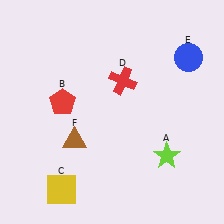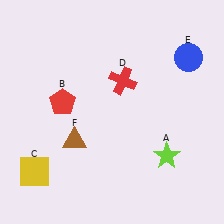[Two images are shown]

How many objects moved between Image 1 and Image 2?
1 object moved between the two images.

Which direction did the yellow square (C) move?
The yellow square (C) moved left.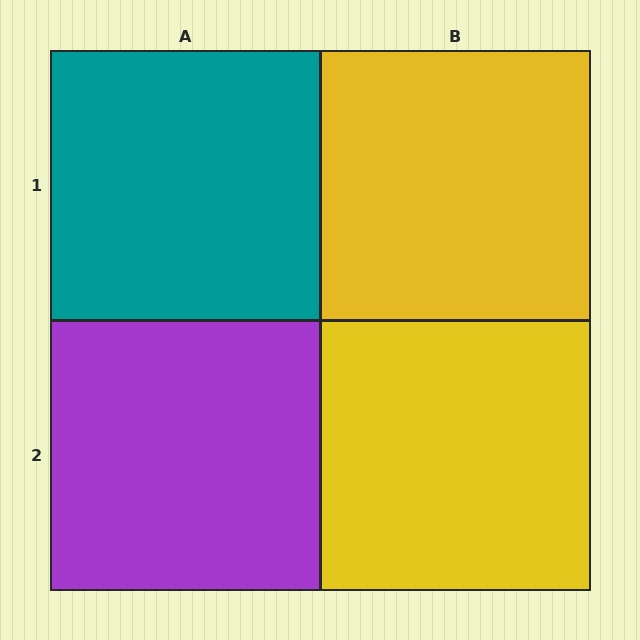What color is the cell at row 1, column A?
Teal.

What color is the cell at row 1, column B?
Yellow.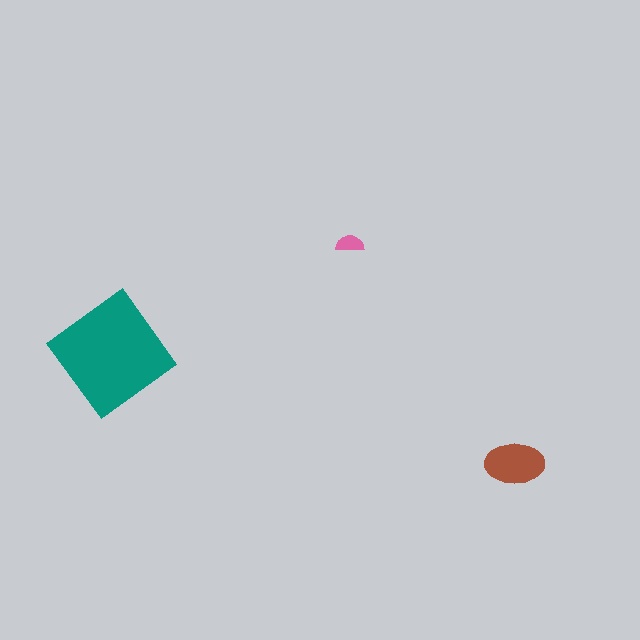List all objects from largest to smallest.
The teal diamond, the brown ellipse, the pink semicircle.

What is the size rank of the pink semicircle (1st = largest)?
3rd.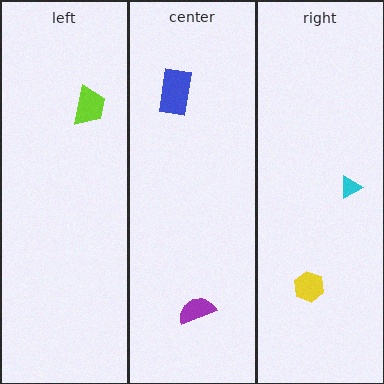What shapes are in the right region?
The cyan triangle, the yellow hexagon.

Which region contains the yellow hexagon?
The right region.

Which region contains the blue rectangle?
The center region.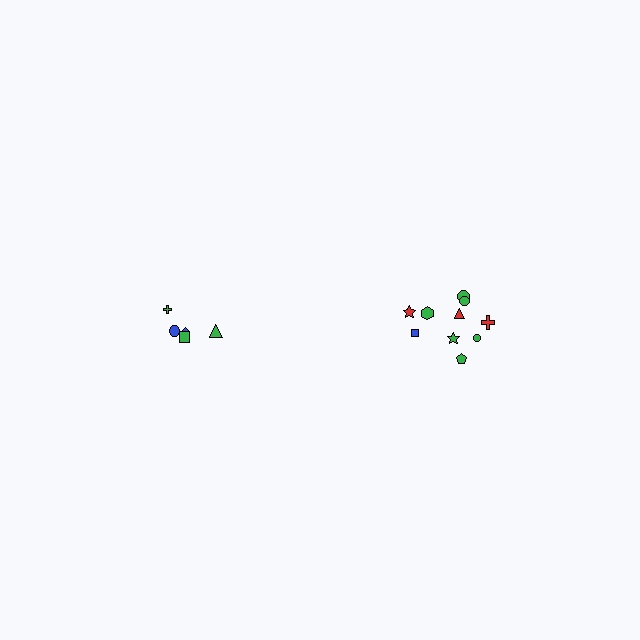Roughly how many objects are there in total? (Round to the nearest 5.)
Roughly 15 objects in total.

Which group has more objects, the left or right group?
The right group.